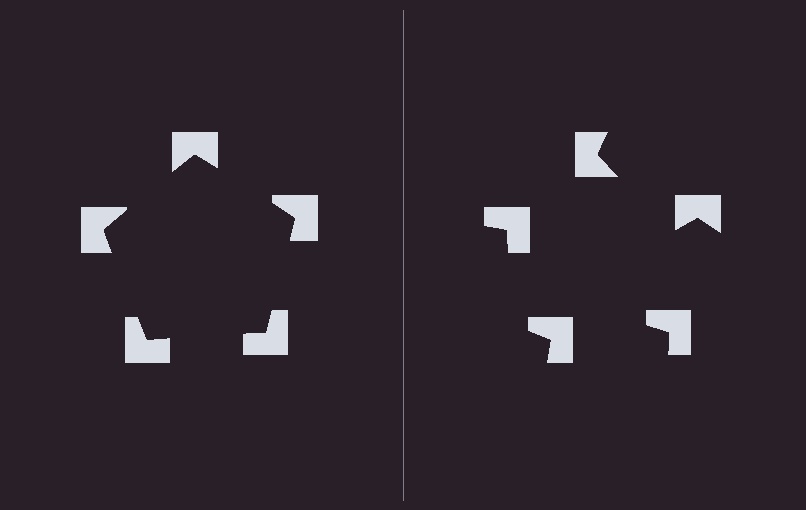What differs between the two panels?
The notched squares are positioned identically on both sides; only the wedge orientations differ. On the left they align to a pentagon; on the right they are misaligned.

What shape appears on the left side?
An illusory pentagon.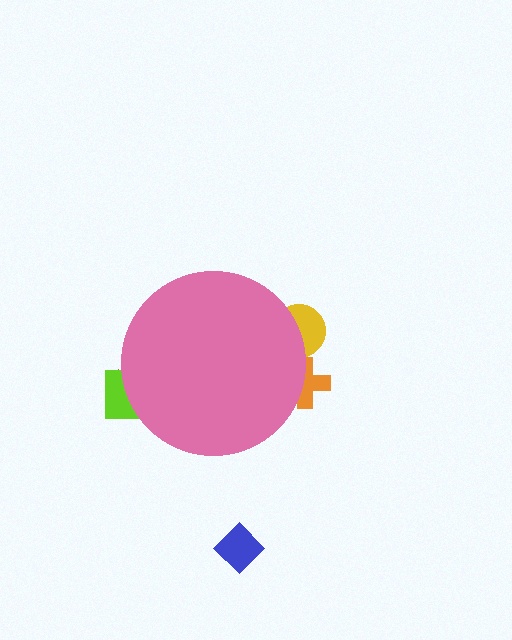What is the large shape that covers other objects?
A pink circle.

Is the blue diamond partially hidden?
No, the blue diamond is fully visible.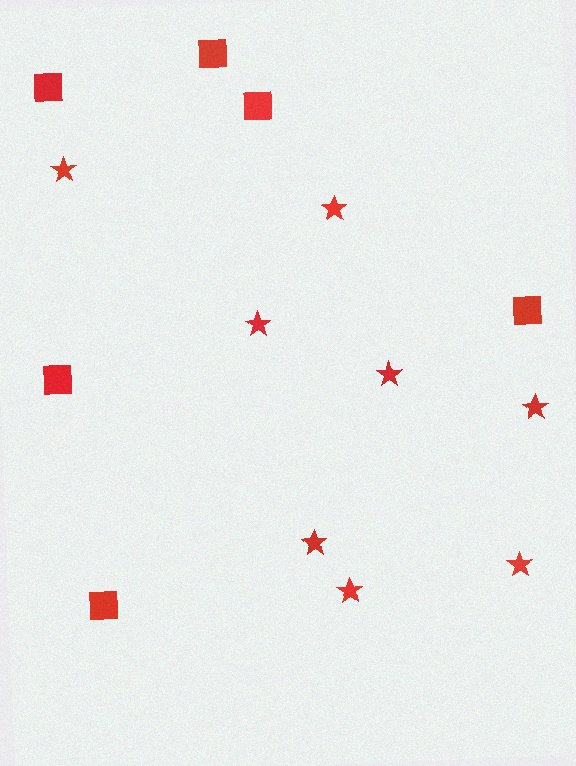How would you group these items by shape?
There are 2 groups: one group of squares (6) and one group of stars (8).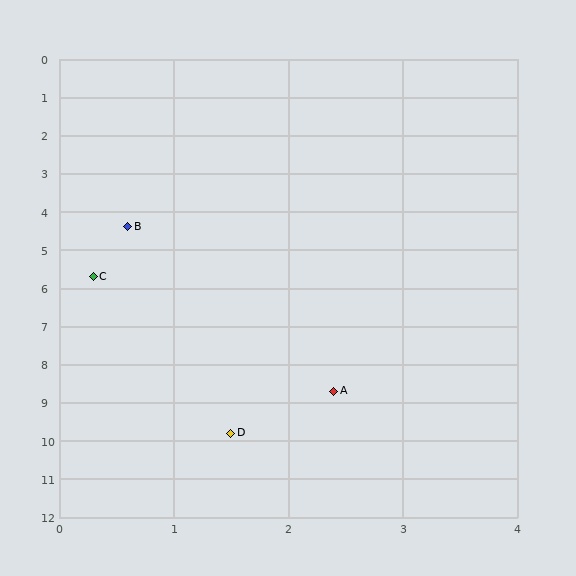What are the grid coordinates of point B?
Point B is at approximately (0.6, 4.4).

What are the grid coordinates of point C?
Point C is at approximately (0.3, 5.7).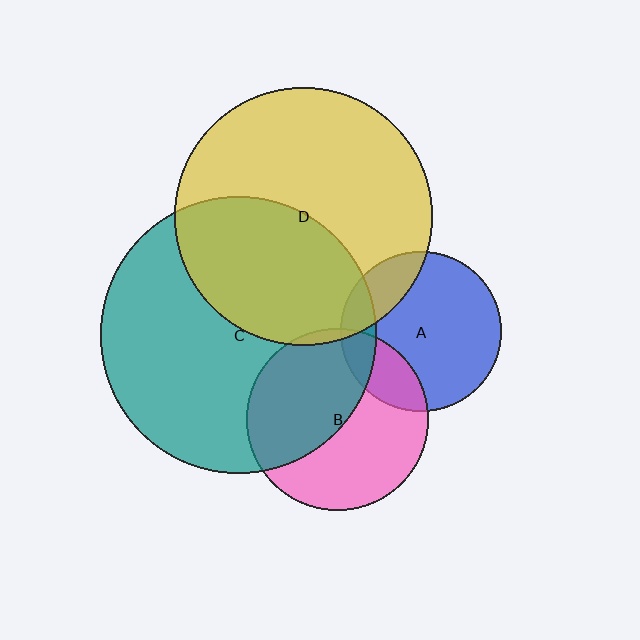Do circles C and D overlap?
Yes.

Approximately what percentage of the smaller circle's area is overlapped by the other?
Approximately 40%.